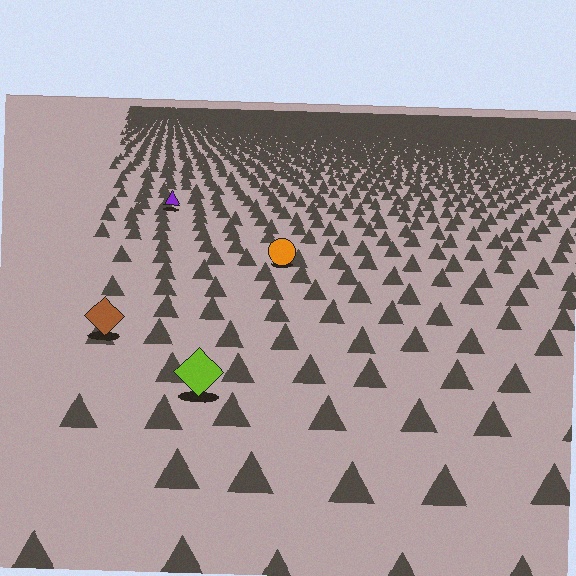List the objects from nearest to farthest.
From nearest to farthest: the lime diamond, the brown diamond, the orange circle, the purple triangle.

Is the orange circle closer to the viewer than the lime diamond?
No. The lime diamond is closer — you can tell from the texture gradient: the ground texture is coarser near it.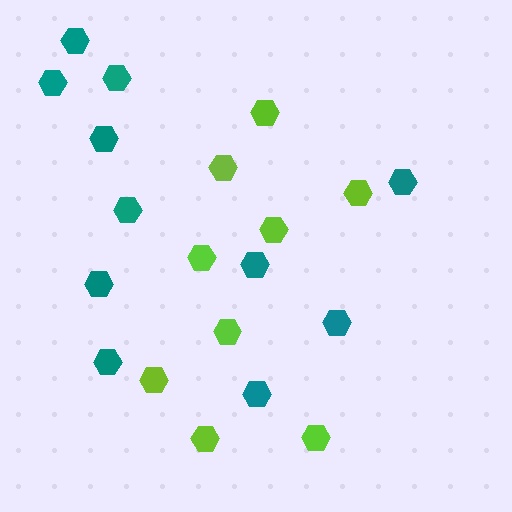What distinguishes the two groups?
There are 2 groups: one group of teal hexagons (11) and one group of lime hexagons (9).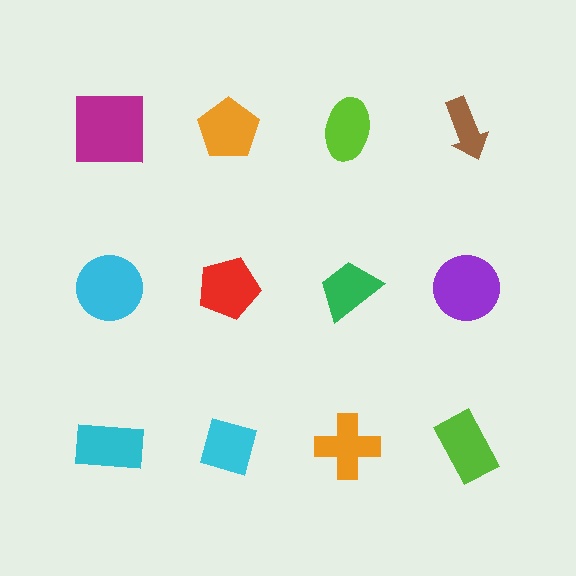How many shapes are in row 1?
4 shapes.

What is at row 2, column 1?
A cyan circle.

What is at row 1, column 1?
A magenta square.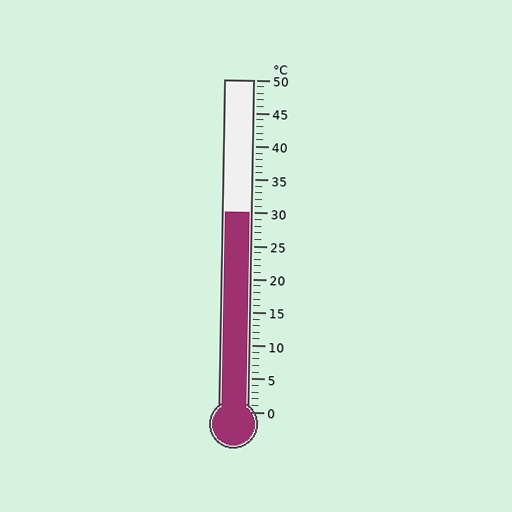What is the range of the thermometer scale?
The thermometer scale ranges from 0°C to 50°C.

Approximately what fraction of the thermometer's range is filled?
The thermometer is filled to approximately 60% of its range.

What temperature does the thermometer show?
The thermometer shows approximately 30°C.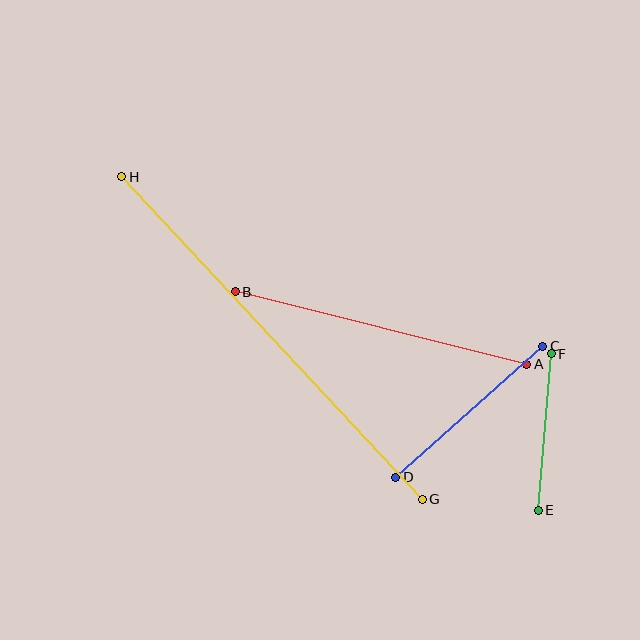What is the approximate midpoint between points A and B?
The midpoint is at approximately (381, 328) pixels.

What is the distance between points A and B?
The distance is approximately 300 pixels.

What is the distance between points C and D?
The distance is approximately 197 pixels.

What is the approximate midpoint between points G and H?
The midpoint is at approximately (272, 338) pixels.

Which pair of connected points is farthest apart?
Points G and H are farthest apart.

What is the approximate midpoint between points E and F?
The midpoint is at approximately (545, 432) pixels.